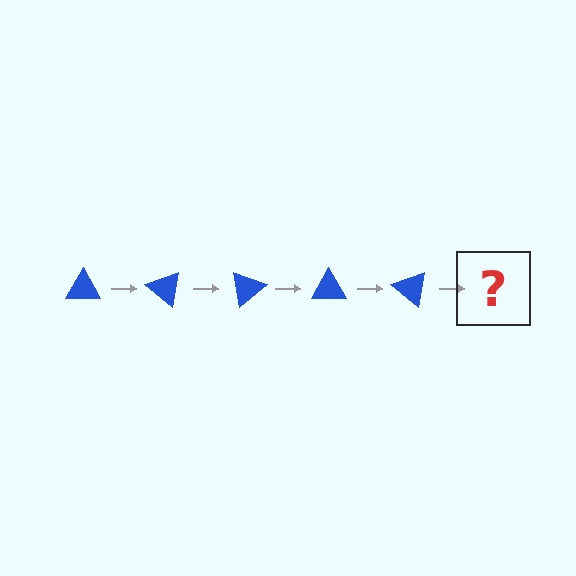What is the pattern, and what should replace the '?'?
The pattern is that the triangle rotates 40 degrees each step. The '?' should be a blue triangle rotated 200 degrees.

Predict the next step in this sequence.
The next step is a blue triangle rotated 200 degrees.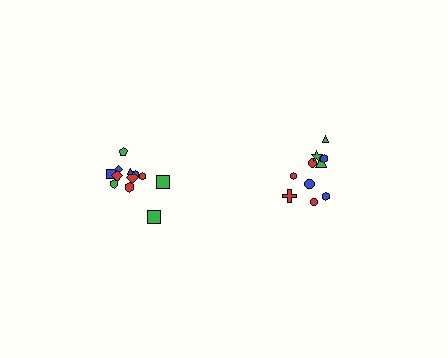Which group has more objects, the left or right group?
The left group.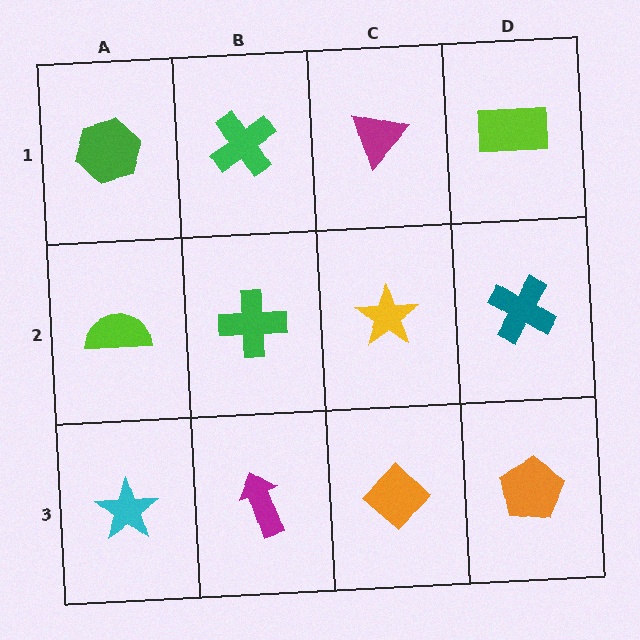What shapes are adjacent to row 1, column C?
A yellow star (row 2, column C), a green cross (row 1, column B), a lime rectangle (row 1, column D).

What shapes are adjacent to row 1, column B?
A green cross (row 2, column B), a green hexagon (row 1, column A), a magenta triangle (row 1, column C).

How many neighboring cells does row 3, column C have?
3.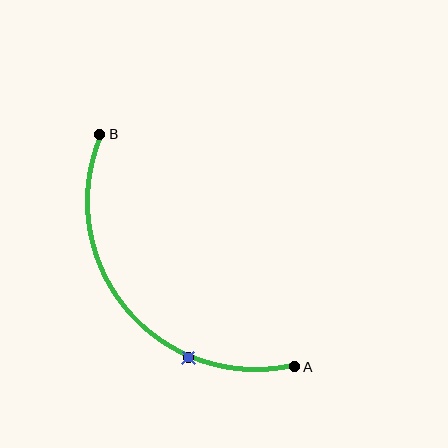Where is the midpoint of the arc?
The arc midpoint is the point on the curve farthest from the straight line joining A and B. It sits below and to the left of that line.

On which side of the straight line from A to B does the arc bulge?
The arc bulges below and to the left of the straight line connecting A and B.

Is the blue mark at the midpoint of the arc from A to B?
No. The blue mark lies on the arc but is closer to endpoint A. The arc midpoint would be at the point on the curve equidistant along the arc from both A and B.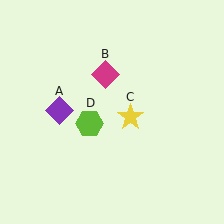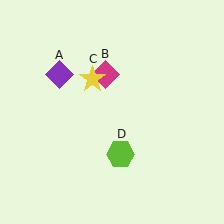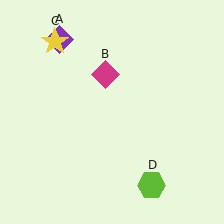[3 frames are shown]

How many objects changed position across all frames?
3 objects changed position: purple diamond (object A), yellow star (object C), lime hexagon (object D).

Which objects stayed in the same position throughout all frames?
Magenta diamond (object B) remained stationary.